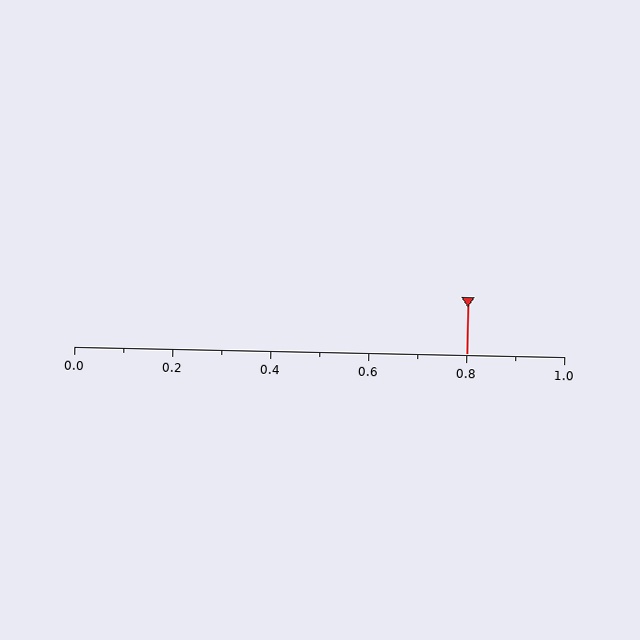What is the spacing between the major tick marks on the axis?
The major ticks are spaced 0.2 apart.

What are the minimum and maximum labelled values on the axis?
The axis runs from 0.0 to 1.0.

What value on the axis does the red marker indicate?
The marker indicates approximately 0.8.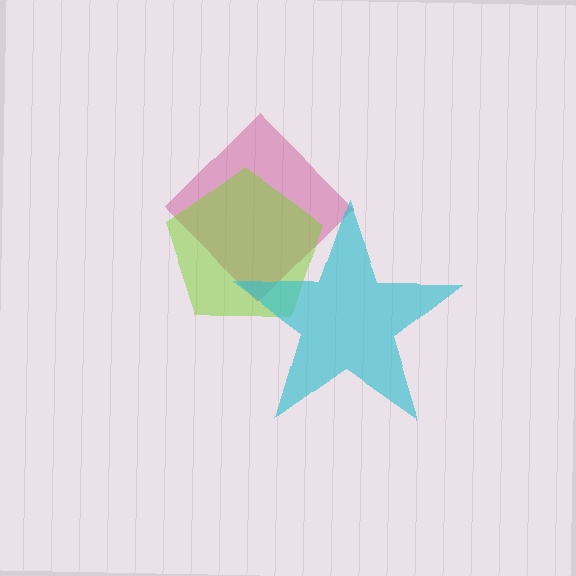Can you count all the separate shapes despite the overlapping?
Yes, there are 3 separate shapes.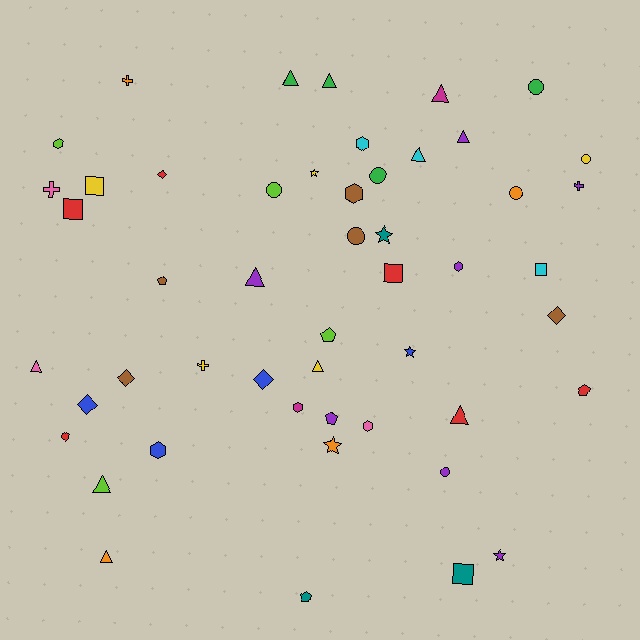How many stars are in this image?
There are 5 stars.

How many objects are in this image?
There are 50 objects.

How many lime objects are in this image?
There are 4 lime objects.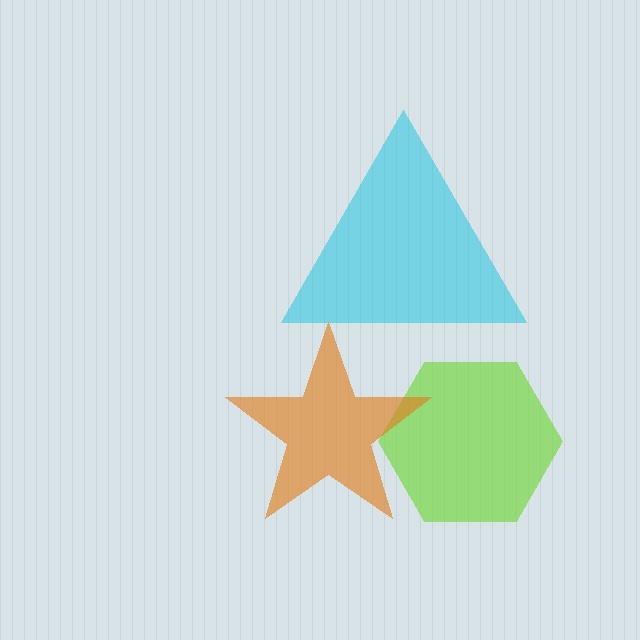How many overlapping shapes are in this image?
There are 3 overlapping shapes in the image.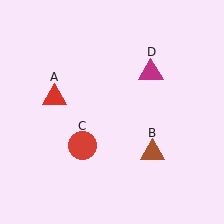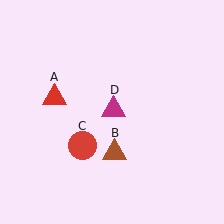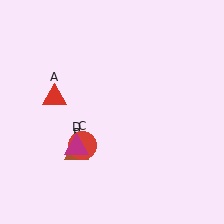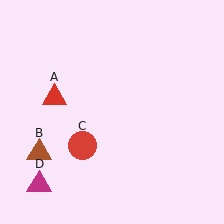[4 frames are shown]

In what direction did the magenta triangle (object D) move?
The magenta triangle (object D) moved down and to the left.